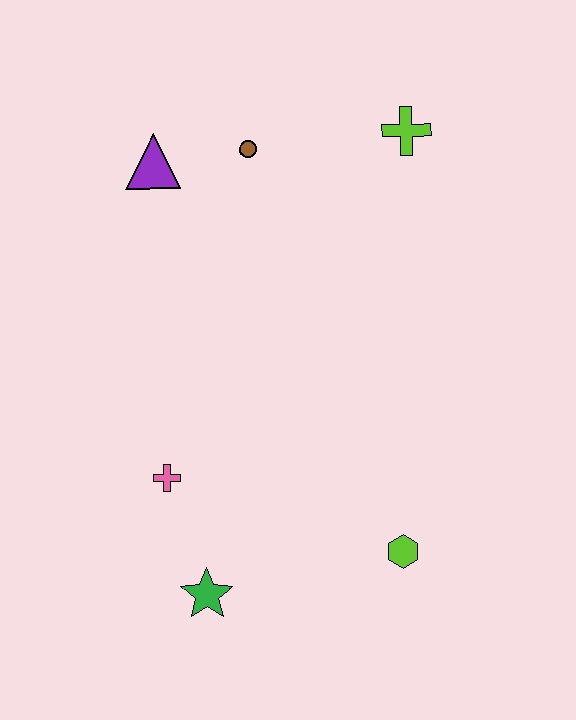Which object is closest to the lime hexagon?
The green star is closest to the lime hexagon.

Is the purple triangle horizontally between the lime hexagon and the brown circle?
No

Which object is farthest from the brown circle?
The green star is farthest from the brown circle.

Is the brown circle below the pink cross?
No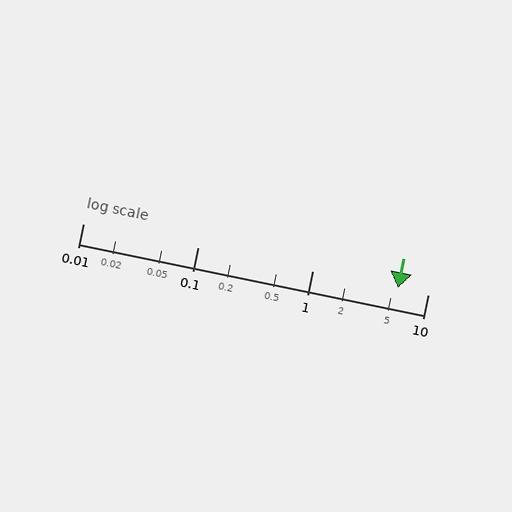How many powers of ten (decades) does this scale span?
The scale spans 3 decades, from 0.01 to 10.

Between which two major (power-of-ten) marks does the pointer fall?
The pointer is between 1 and 10.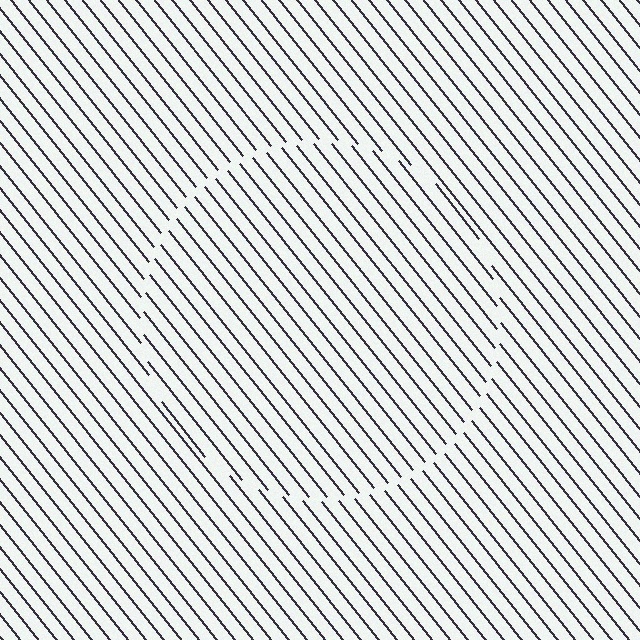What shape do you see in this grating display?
An illusory circle. The interior of the shape contains the same grating, shifted by half a period — the contour is defined by the phase discontinuity where line-ends from the inner and outer gratings abut.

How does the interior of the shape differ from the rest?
The interior of the shape contains the same grating, shifted by half a period — the contour is defined by the phase discontinuity where line-ends from the inner and outer gratings abut.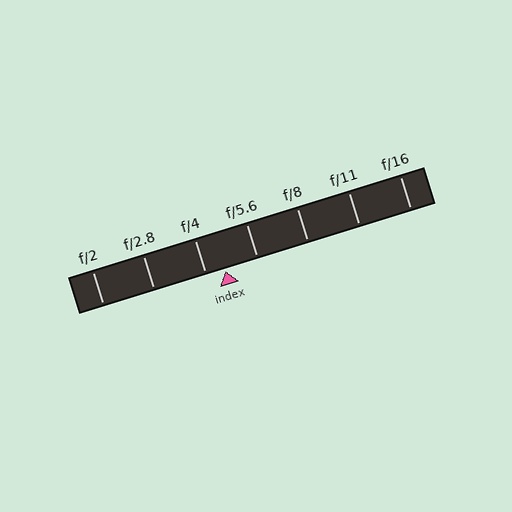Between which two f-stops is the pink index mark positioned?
The index mark is between f/4 and f/5.6.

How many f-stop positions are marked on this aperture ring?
There are 7 f-stop positions marked.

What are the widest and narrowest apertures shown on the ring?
The widest aperture shown is f/2 and the narrowest is f/16.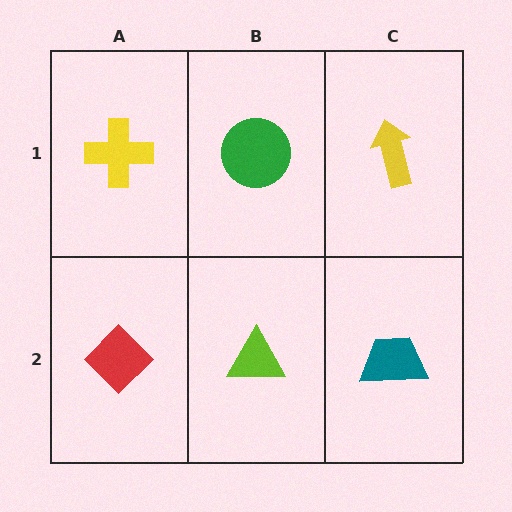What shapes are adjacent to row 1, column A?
A red diamond (row 2, column A), a green circle (row 1, column B).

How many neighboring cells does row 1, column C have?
2.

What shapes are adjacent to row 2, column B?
A green circle (row 1, column B), a red diamond (row 2, column A), a teal trapezoid (row 2, column C).